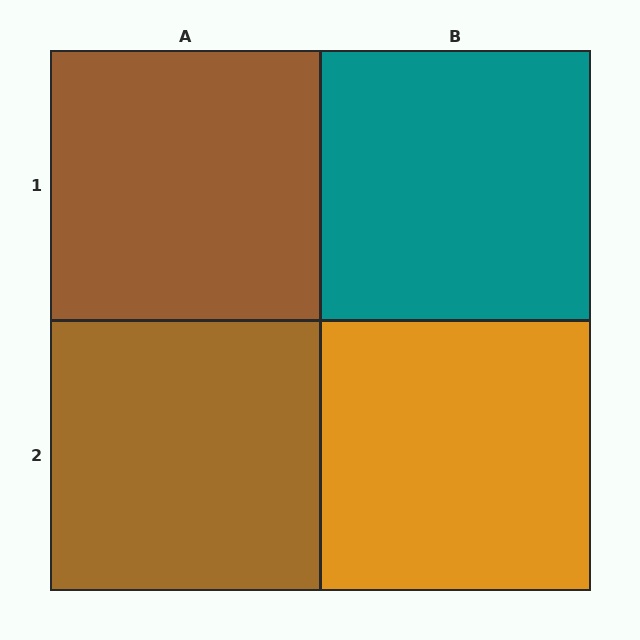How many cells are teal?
1 cell is teal.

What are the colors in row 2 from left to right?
Brown, orange.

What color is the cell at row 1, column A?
Brown.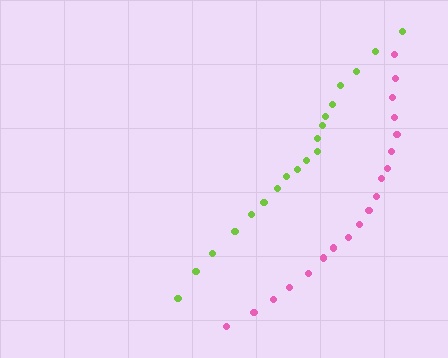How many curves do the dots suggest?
There are 2 distinct paths.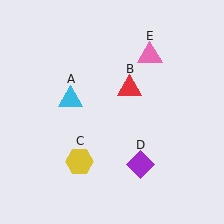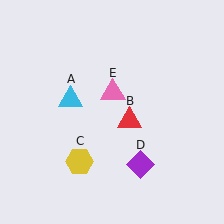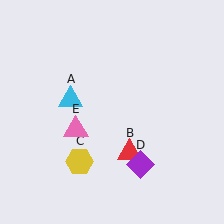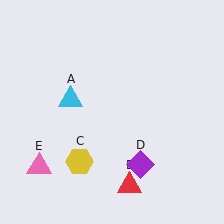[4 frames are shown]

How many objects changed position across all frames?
2 objects changed position: red triangle (object B), pink triangle (object E).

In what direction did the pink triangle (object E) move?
The pink triangle (object E) moved down and to the left.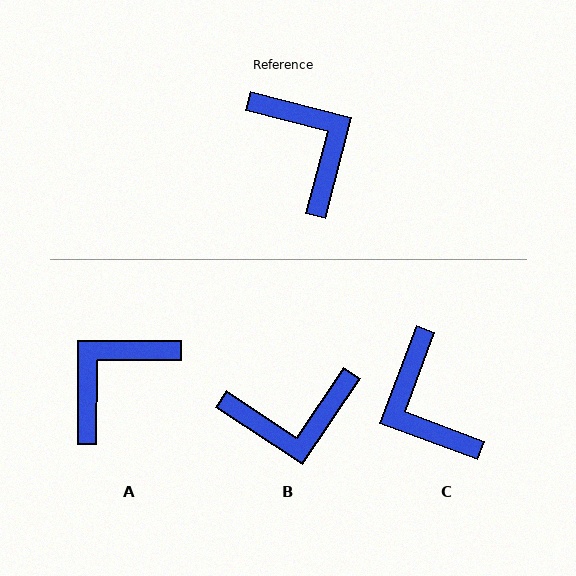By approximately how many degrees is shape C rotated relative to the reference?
Approximately 174 degrees counter-clockwise.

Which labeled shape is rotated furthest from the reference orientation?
C, about 174 degrees away.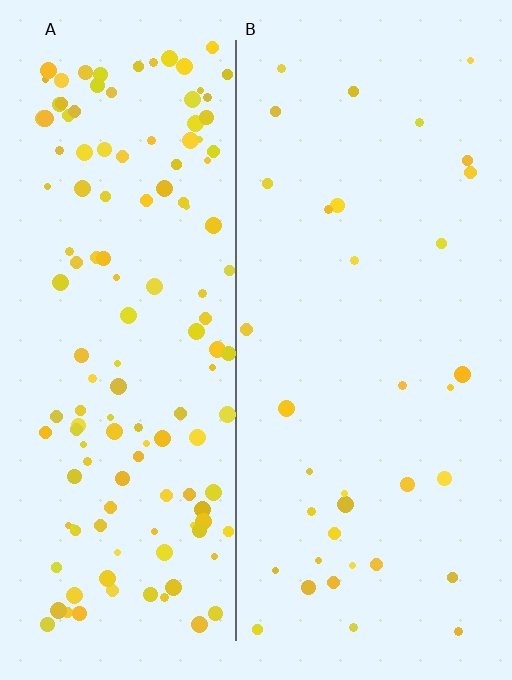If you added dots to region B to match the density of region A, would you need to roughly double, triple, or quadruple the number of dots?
Approximately quadruple.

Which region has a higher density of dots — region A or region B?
A (the left).